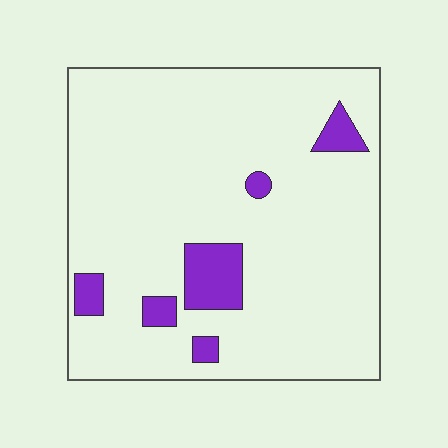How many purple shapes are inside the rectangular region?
6.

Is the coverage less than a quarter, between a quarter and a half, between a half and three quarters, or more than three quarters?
Less than a quarter.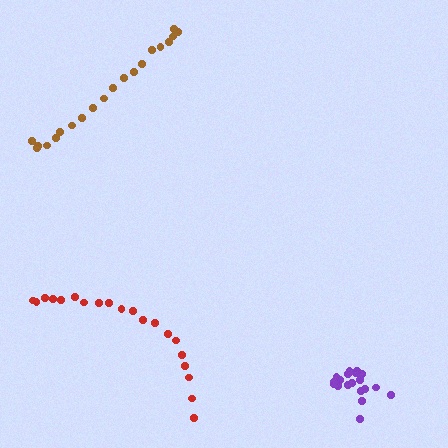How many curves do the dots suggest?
There are 3 distinct paths.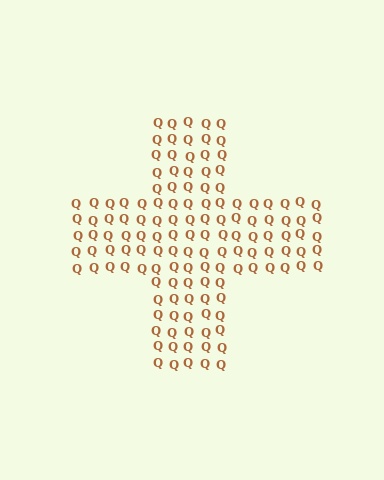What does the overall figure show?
The overall figure shows a cross.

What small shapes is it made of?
It is made of small letter Q's.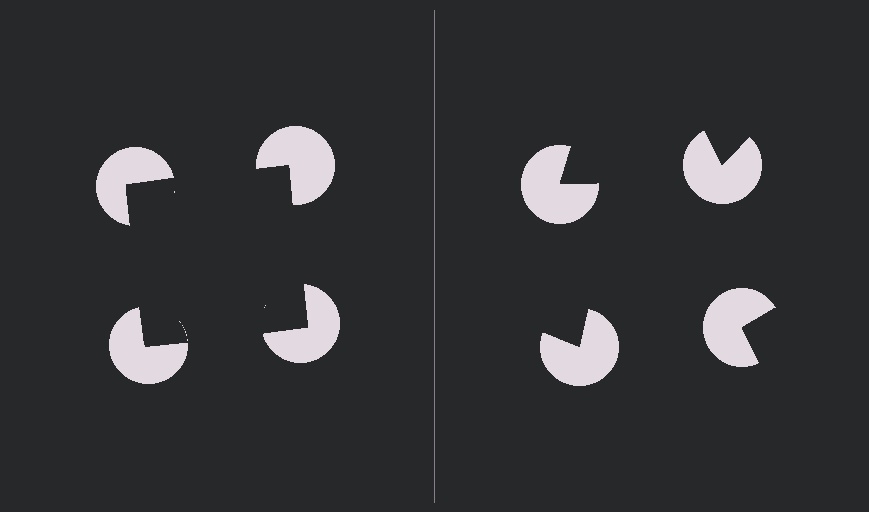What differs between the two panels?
The pac-man discs are positioned identically on both sides; only the wedge orientations differ. On the left they align to a square; on the right they are misaligned.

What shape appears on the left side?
An illusory square.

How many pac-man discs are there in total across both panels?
8 — 4 on each side.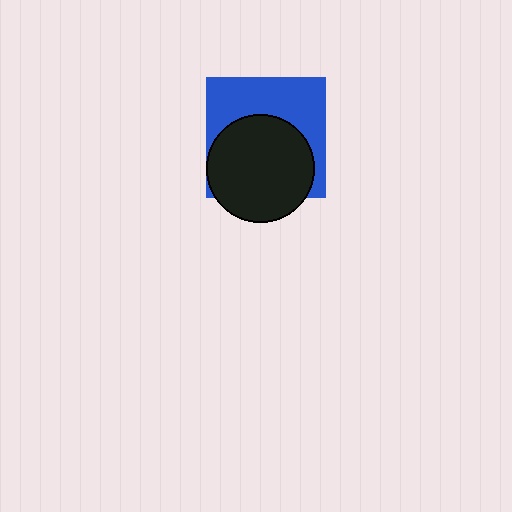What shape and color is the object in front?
The object in front is a black circle.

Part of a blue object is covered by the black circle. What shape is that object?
It is a square.